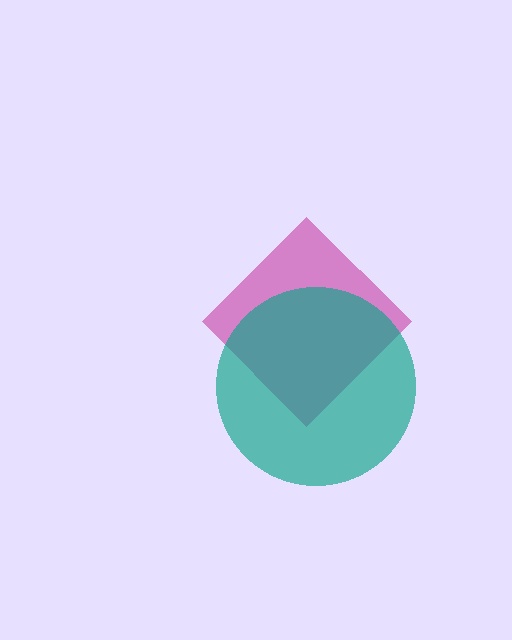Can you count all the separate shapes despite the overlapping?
Yes, there are 2 separate shapes.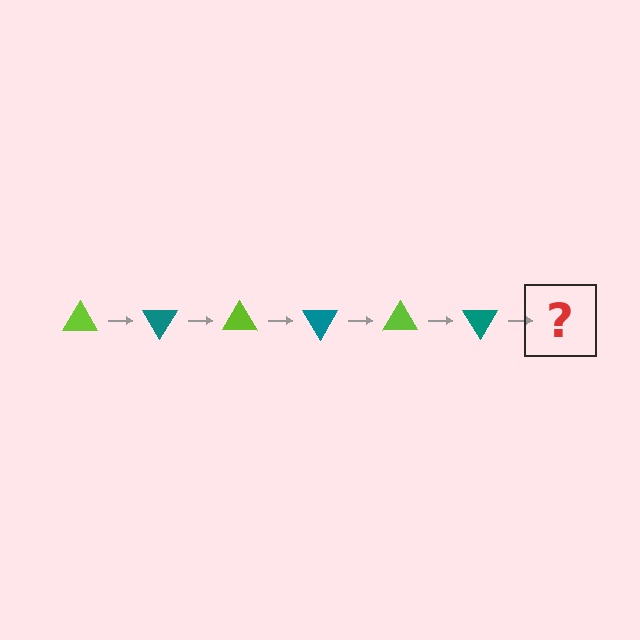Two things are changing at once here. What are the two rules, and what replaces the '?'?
The two rules are that it rotates 60 degrees each step and the color cycles through lime and teal. The '?' should be a lime triangle, rotated 360 degrees from the start.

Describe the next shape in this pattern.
It should be a lime triangle, rotated 360 degrees from the start.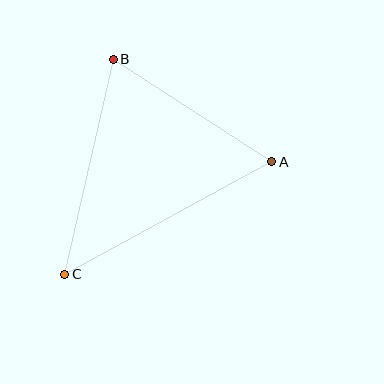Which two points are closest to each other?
Points A and B are closest to each other.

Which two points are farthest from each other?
Points A and C are farthest from each other.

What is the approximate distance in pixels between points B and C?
The distance between B and C is approximately 221 pixels.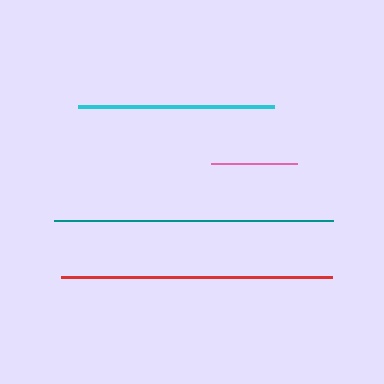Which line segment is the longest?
The teal line is the longest at approximately 279 pixels.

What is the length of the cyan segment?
The cyan segment is approximately 195 pixels long.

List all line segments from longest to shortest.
From longest to shortest: teal, red, cyan, pink.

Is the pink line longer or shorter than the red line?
The red line is longer than the pink line.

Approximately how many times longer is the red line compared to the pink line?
The red line is approximately 3.2 times the length of the pink line.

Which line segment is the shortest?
The pink line is the shortest at approximately 86 pixels.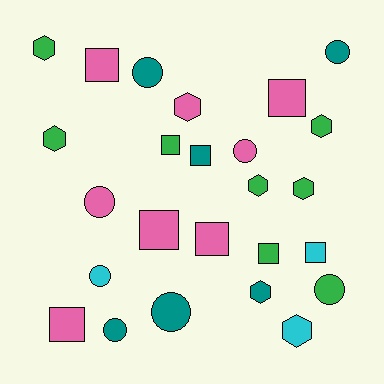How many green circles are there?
There is 1 green circle.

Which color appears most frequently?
Green, with 8 objects.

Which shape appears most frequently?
Square, with 9 objects.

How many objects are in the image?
There are 25 objects.